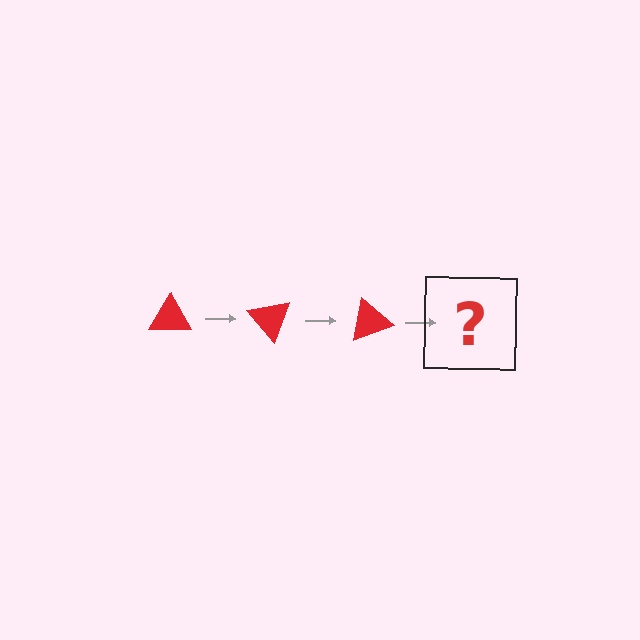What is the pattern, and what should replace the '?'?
The pattern is that the triangle rotates 50 degrees each step. The '?' should be a red triangle rotated 150 degrees.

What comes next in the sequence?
The next element should be a red triangle rotated 150 degrees.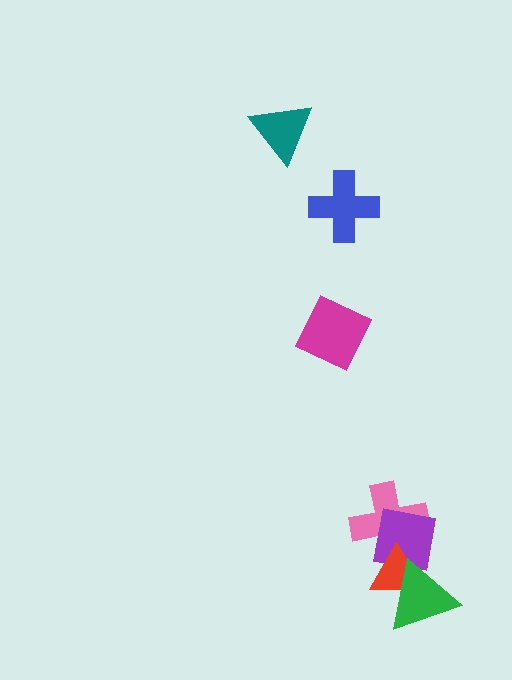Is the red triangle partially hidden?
Yes, it is partially covered by another shape.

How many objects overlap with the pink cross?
2 objects overlap with the pink cross.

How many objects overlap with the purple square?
3 objects overlap with the purple square.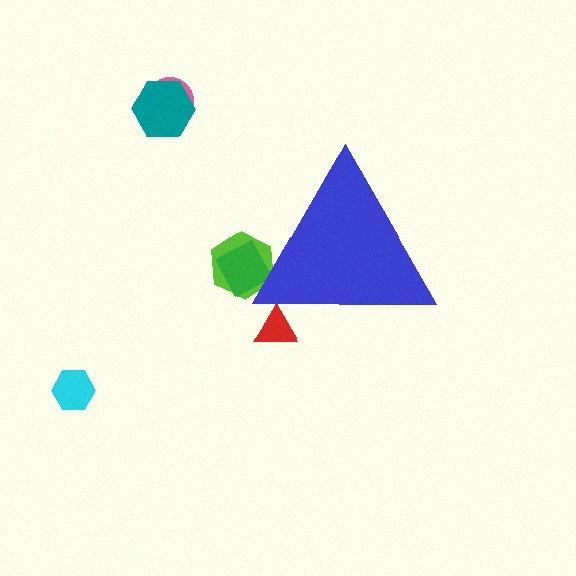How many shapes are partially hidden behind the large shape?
3 shapes are partially hidden.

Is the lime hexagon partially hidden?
Yes, the lime hexagon is partially hidden behind the blue triangle.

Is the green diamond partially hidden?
Yes, the green diamond is partially hidden behind the blue triangle.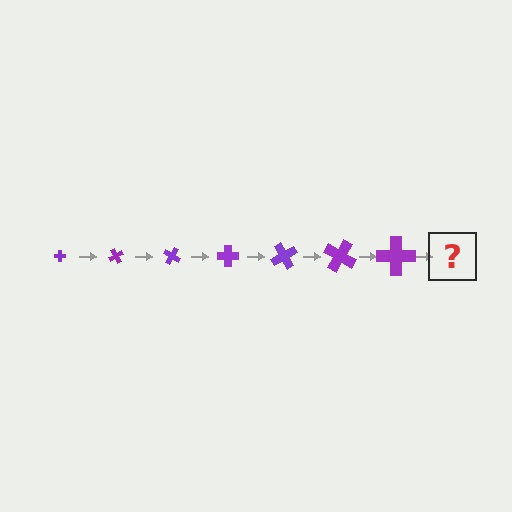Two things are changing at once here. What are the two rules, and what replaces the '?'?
The two rules are that the cross grows larger each step and it rotates 60 degrees each step. The '?' should be a cross, larger than the previous one and rotated 420 degrees from the start.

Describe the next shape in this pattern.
It should be a cross, larger than the previous one and rotated 420 degrees from the start.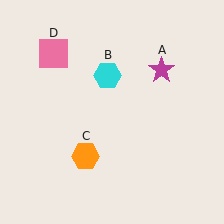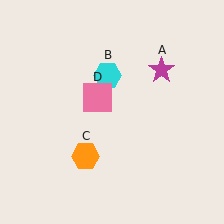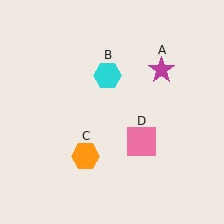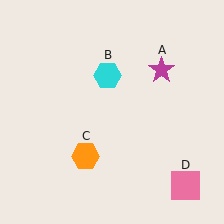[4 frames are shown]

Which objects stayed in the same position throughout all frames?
Magenta star (object A) and cyan hexagon (object B) and orange hexagon (object C) remained stationary.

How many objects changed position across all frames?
1 object changed position: pink square (object D).